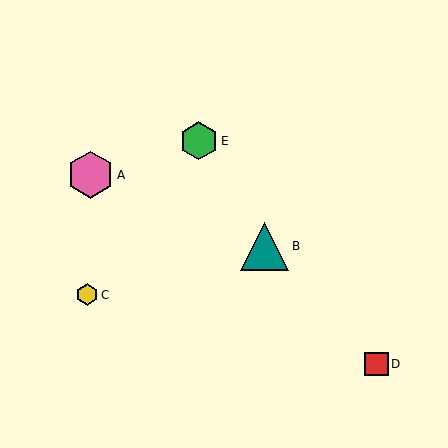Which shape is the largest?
The teal triangle (labeled B) is the largest.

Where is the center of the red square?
The center of the red square is at (377, 364).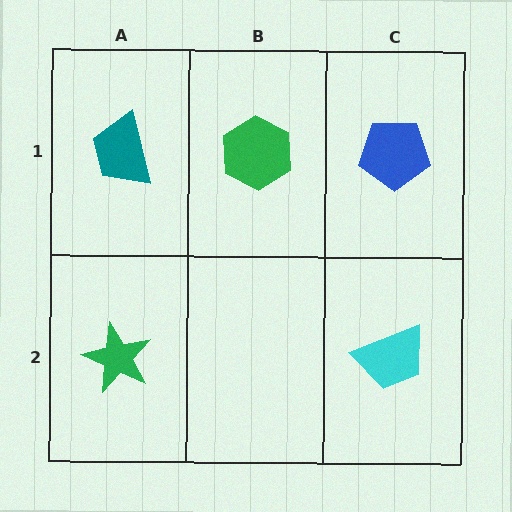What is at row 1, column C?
A blue pentagon.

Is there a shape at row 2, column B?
No, that cell is empty.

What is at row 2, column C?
A cyan trapezoid.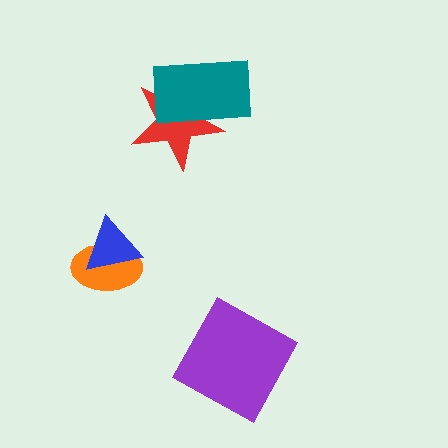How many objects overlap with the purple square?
0 objects overlap with the purple square.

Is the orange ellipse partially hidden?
Yes, it is partially covered by another shape.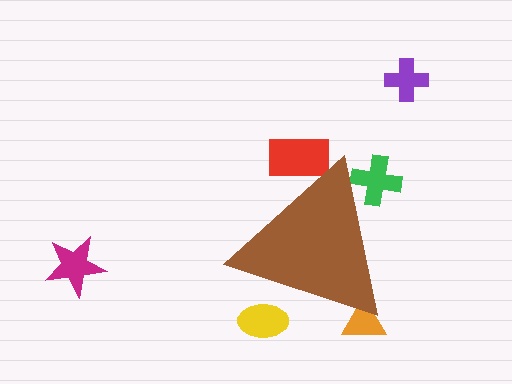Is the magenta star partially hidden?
No, the magenta star is fully visible.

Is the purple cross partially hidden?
No, the purple cross is fully visible.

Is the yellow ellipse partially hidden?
Yes, the yellow ellipse is partially hidden behind the brown triangle.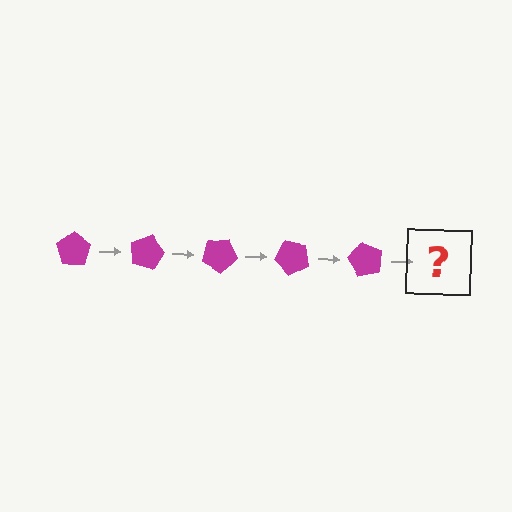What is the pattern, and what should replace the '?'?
The pattern is that the pentagon rotates 15 degrees each step. The '?' should be a magenta pentagon rotated 75 degrees.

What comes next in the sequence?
The next element should be a magenta pentagon rotated 75 degrees.